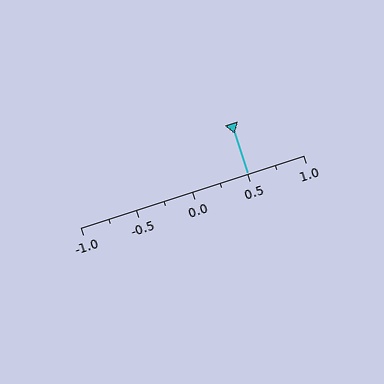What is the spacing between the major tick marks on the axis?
The major ticks are spaced 0.5 apart.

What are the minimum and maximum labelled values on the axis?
The axis runs from -1.0 to 1.0.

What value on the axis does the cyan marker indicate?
The marker indicates approximately 0.5.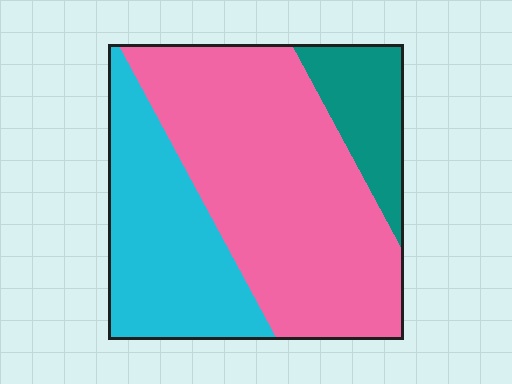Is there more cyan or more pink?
Pink.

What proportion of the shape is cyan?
Cyan takes up about one third (1/3) of the shape.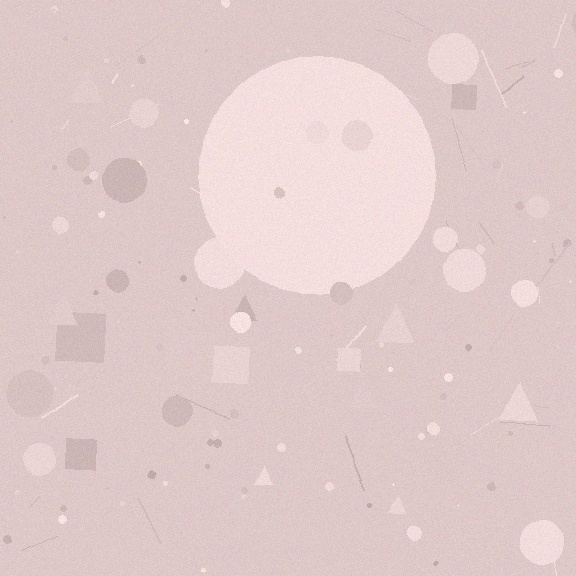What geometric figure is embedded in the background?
A circle is embedded in the background.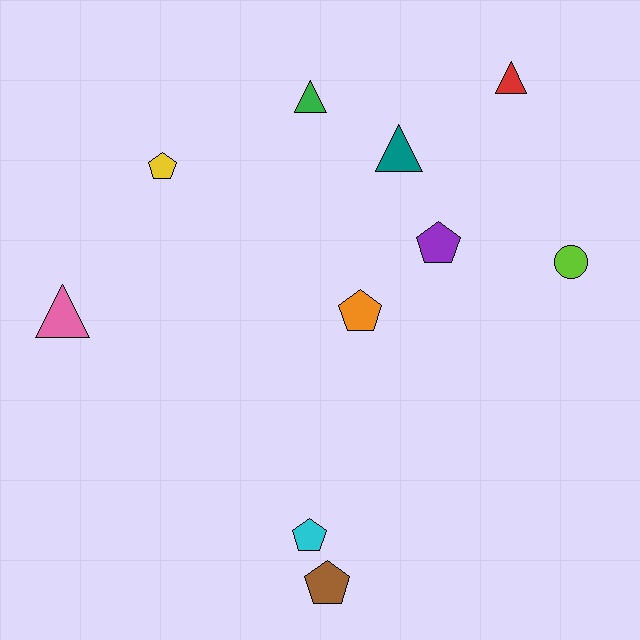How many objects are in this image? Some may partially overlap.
There are 10 objects.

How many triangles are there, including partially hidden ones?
There are 4 triangles.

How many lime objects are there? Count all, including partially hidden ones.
There is 1 lime object.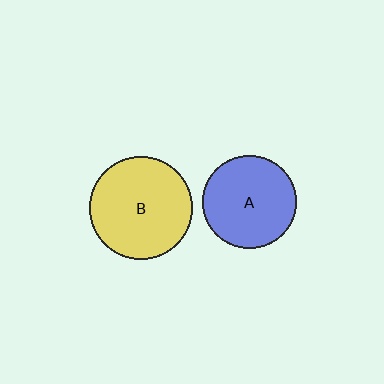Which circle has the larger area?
Circle B (yellow).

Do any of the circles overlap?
No, none of the circles overlap.